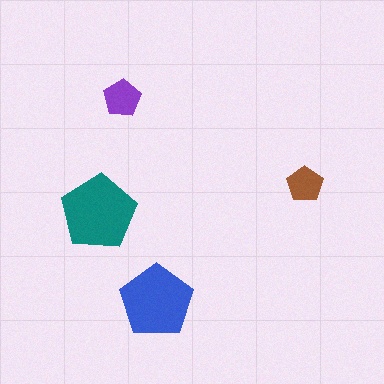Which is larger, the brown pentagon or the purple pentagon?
The purple one.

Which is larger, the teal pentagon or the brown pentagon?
The teal one.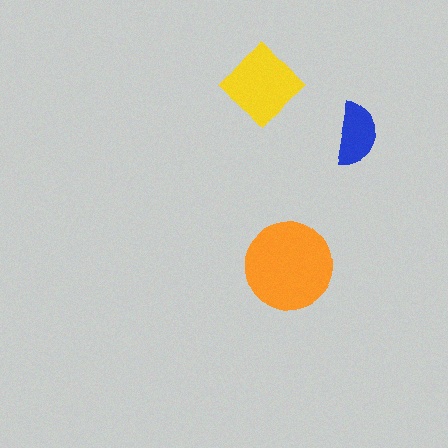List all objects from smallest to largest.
The blue semicircle, the yellow diamond, the orange circle.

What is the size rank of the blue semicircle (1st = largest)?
3rd.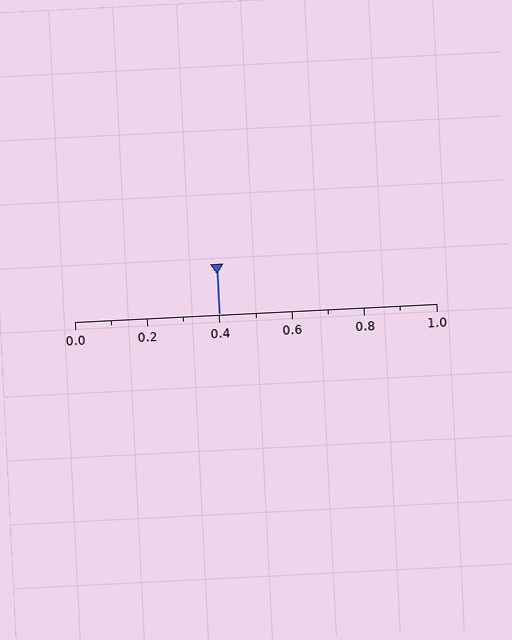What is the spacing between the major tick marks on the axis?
The major ticks are spaced 0.2 apart.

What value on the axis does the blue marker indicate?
The marker indicates approximately 0.4.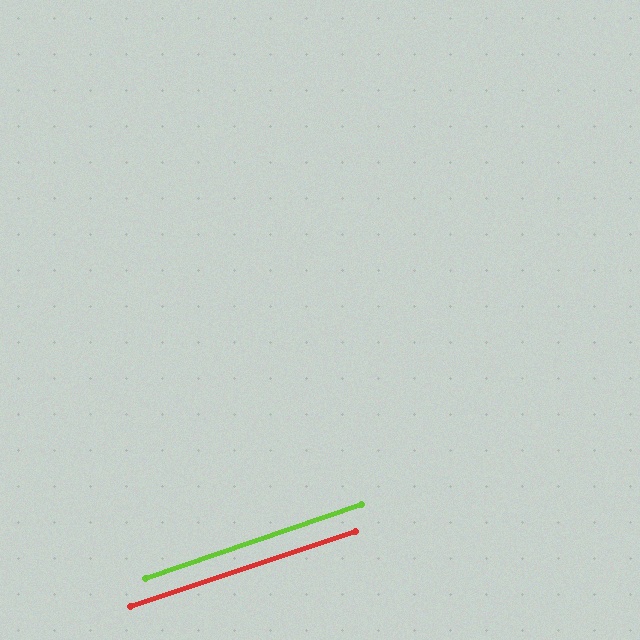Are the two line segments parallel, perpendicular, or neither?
Parallel — their directions differ by only 0.5°.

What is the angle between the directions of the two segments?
Approximately 1 degree.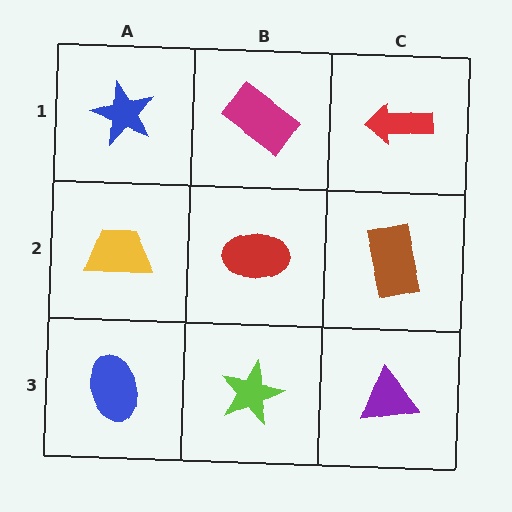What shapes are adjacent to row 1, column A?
A yellow trapezoid (row 2, column A), a magenta rectangle (row 1, column B).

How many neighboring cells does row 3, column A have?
2.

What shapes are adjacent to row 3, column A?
A yellow trapezoid (row 2, column A), a lime star (row 3, column B).